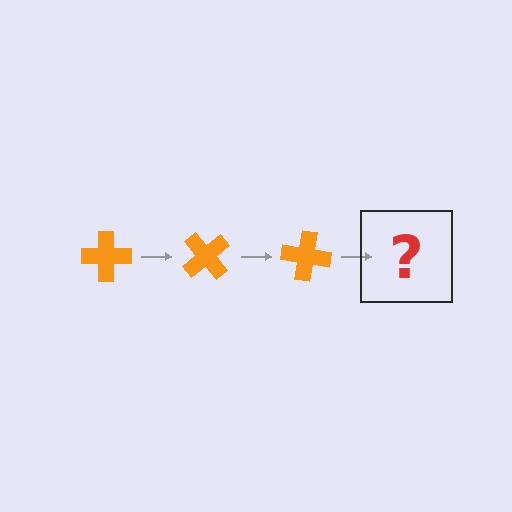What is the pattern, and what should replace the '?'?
The pattern is that the cross rotates 50 degrees each step. The '?' should be an orange cross rotated 150 degrees.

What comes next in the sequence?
The next element should be an orange cross rotated 150 degrees.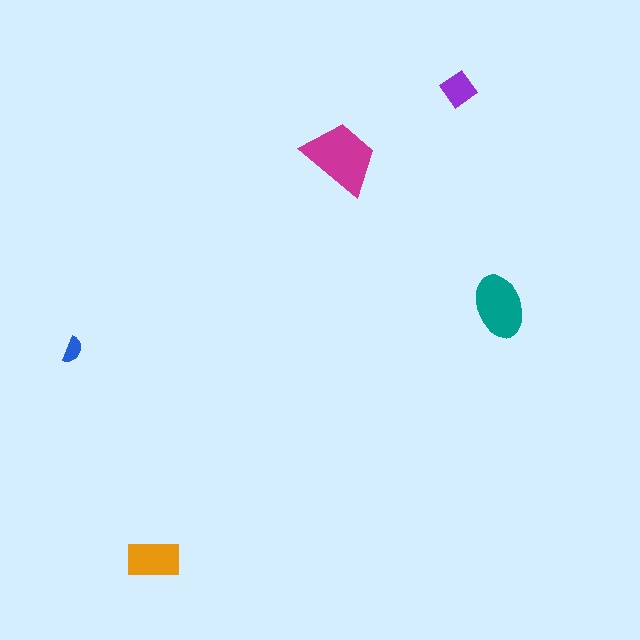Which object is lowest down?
The orange rectangle is bottommost.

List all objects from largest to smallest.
The magenta trapezoid, the teal ellipse, the orange rectangle, the purple diamond, the blue semicircle.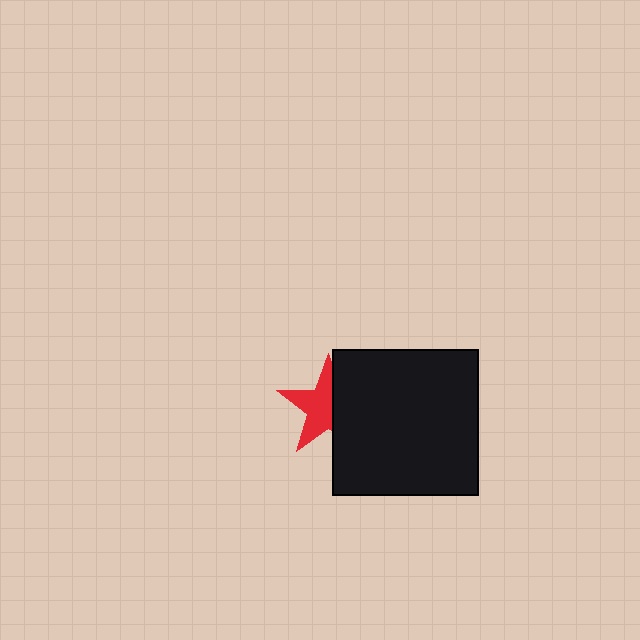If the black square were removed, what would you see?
You would see the complete red star.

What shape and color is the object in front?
The object in front is a black square.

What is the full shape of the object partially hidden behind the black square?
The partially hidden object is a red star.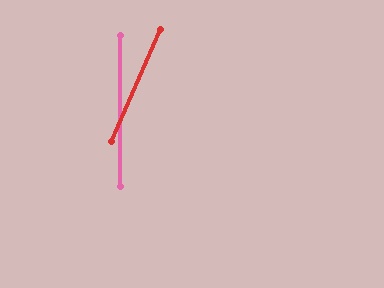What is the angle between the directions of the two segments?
Approximately 24 degrees.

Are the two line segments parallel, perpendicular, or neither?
Neither parallel nor perpendicular — they differ by about 24°.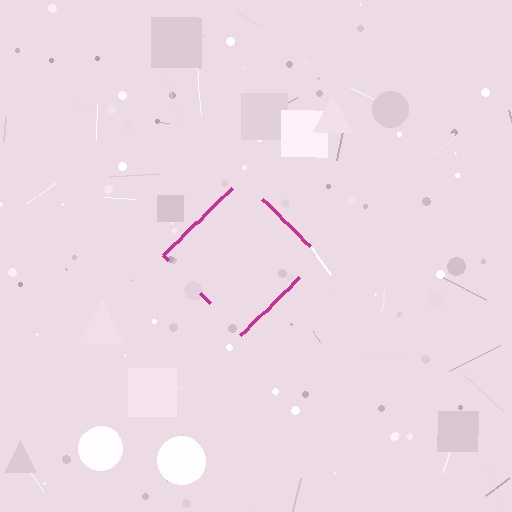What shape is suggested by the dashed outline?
The dashed outline suggests a diamond.